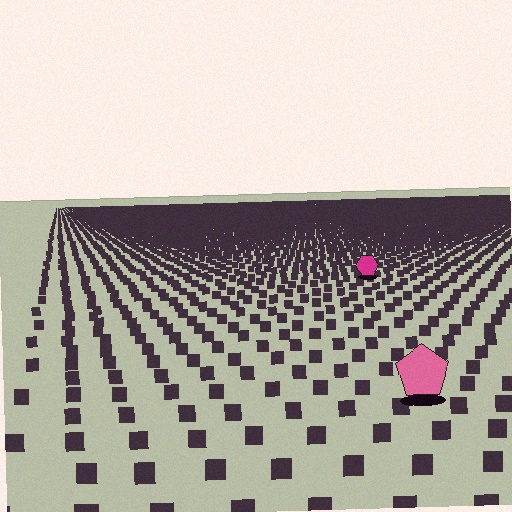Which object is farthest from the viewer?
The magenta hexagon is farthest from the viewer. It appears smaller and the ground texture around it is denser.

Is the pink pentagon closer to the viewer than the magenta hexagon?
Yes. The pink pentagon is closer — you can tell from the texture gradient: the ground texture is coarser near it.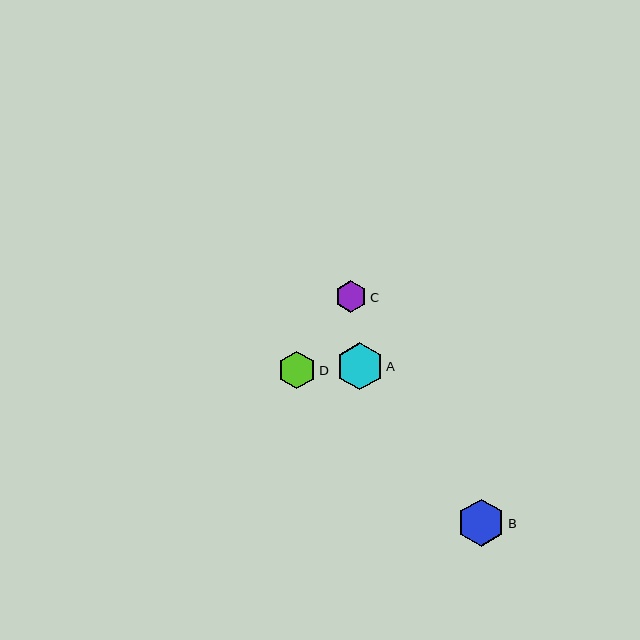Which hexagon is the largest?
Hexagon A is the largest with a size of approximately 47 pixels.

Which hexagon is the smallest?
Hexagon C is the smallest with a size of approximately 31 pixels.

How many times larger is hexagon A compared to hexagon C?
Hexagon A is approximately 1.5 times the size of hexagon C.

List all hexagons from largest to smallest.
From largest to smallest: A, B, D, C.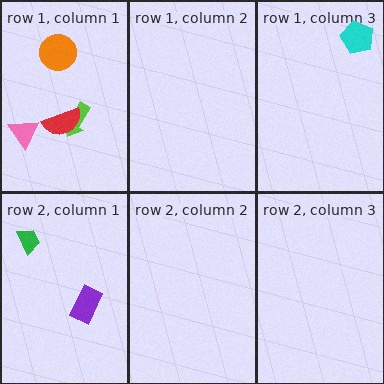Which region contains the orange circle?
The row 1, column 1 region.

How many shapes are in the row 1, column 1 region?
4.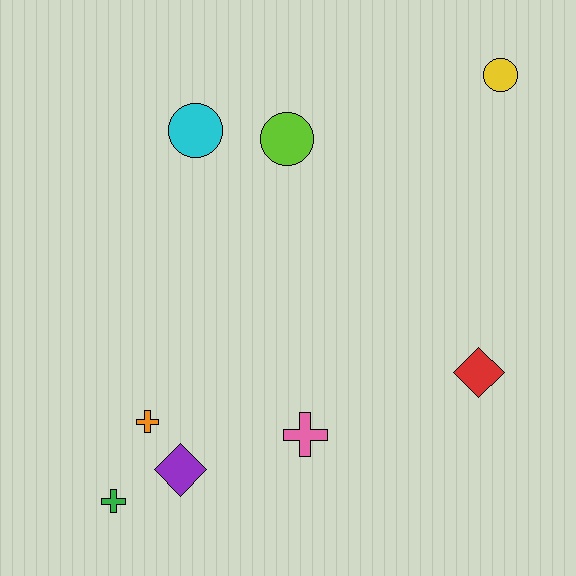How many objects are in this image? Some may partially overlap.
There are 8 objects.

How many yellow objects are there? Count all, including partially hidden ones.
There is 1 yellow object.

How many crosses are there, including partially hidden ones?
There are 3 crosses.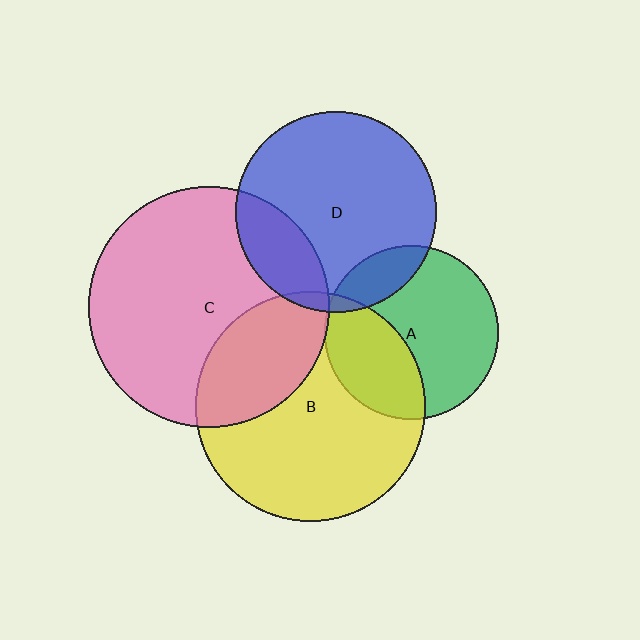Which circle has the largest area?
Circle C (pink).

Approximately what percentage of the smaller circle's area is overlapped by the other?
Approximately 15%.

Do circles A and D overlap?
Yes.